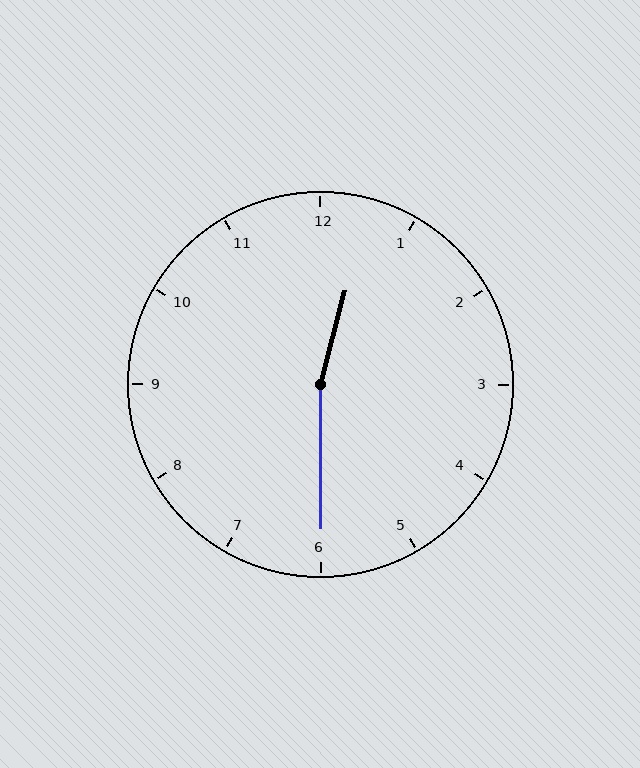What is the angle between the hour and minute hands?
Approximately 165 degrees.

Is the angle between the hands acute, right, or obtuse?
It is obtuse.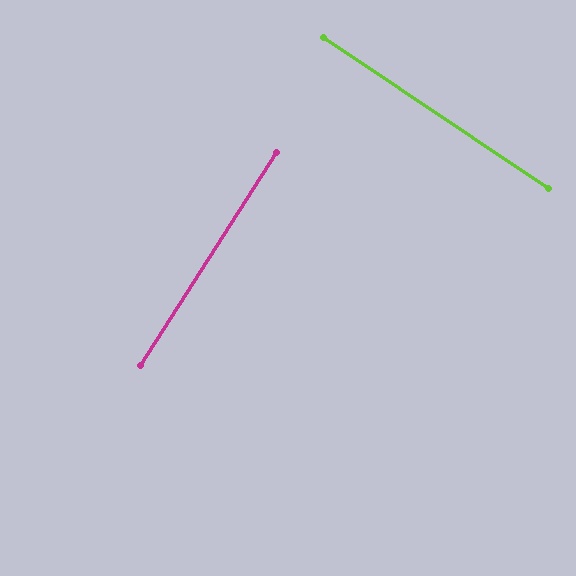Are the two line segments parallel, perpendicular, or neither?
Perpendicular — they meet at approximately 89°.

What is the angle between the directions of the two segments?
Approximately 89 degrees.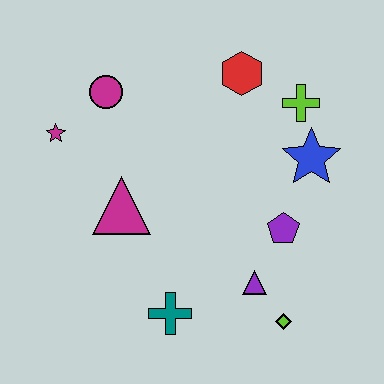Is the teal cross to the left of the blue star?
Yes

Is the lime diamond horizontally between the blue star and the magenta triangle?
Yes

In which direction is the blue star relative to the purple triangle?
The blue star is above the purple triangle.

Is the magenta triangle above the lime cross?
No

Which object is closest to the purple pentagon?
The purple triangle is closest to the purple pentagon.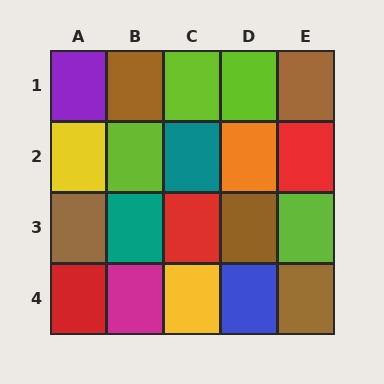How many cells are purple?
1 cell is purple.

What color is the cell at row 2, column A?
Yellow.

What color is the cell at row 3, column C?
Red.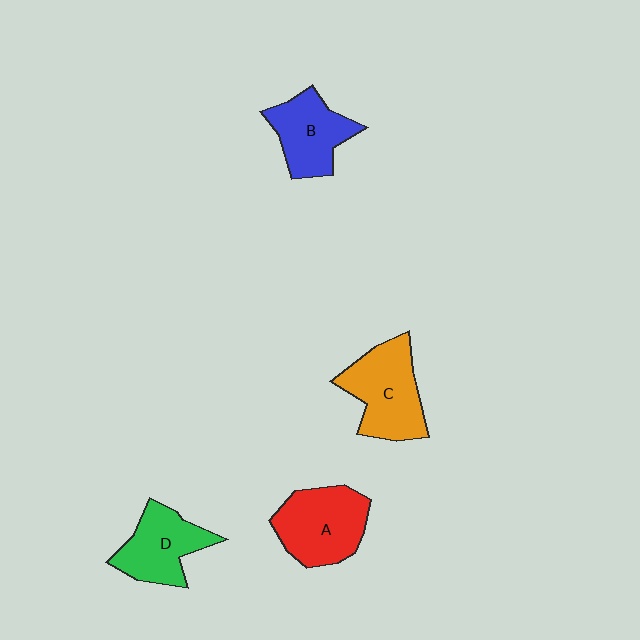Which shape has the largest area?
Shape C (orange).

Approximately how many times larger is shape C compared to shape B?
Approximately 1.2 times.